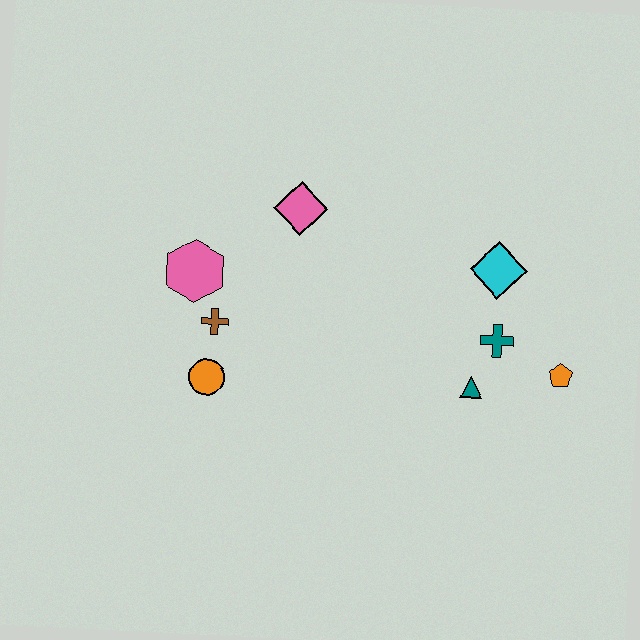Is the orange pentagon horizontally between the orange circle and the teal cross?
No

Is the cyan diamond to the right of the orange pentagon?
No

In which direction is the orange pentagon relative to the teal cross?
The orange pentagon is to the right of the teal cross.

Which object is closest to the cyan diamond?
The teal cross is closest to the cyan diamond.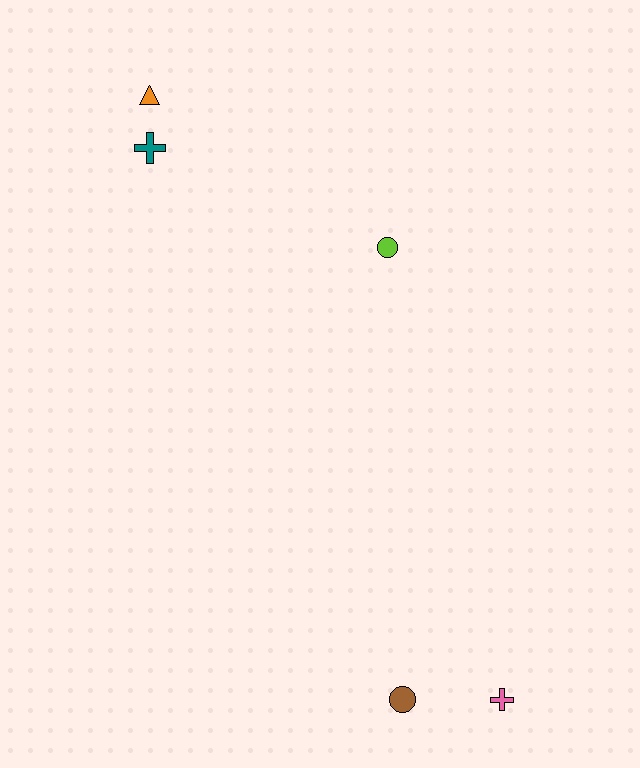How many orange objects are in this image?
There is 1 orange object.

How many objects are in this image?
There are 5 objects.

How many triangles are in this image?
There is 1 triangle.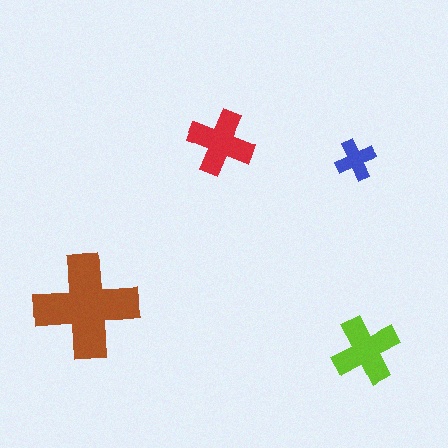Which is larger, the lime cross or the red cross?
The lime one.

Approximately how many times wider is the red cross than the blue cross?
About 1.5 times wider.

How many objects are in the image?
There are 4 objects in the image.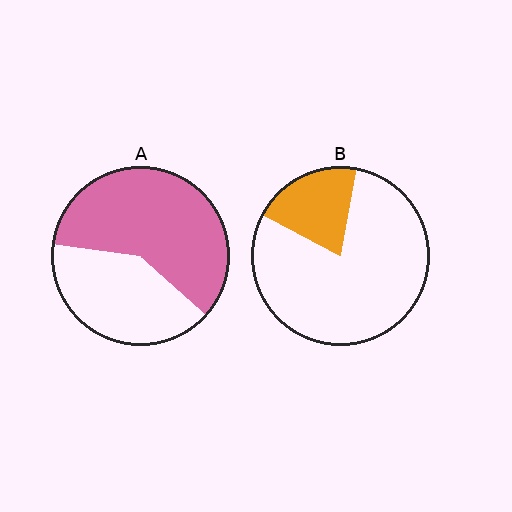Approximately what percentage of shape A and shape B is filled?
A is approximately 60% and B is approximately 20%.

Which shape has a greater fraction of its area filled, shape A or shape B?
Shape A.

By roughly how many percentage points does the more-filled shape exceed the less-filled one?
By roughly 40 percentage points (A over B).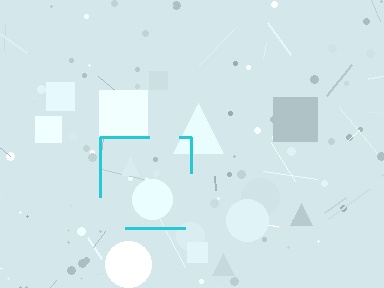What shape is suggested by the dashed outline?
The dashed outline suggests a square.